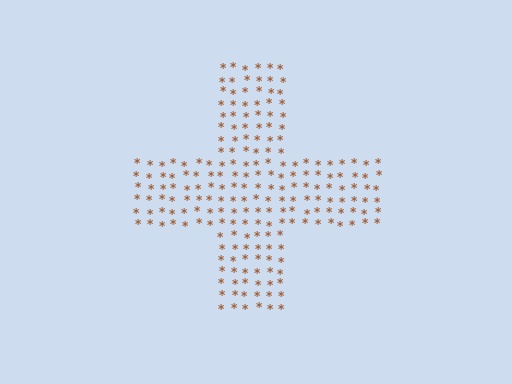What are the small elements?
The small elements are asterisks.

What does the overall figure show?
The overall figure shows a cross.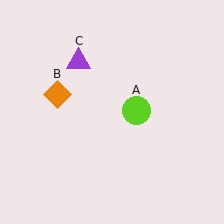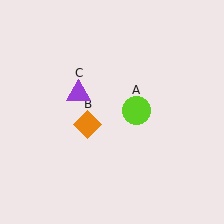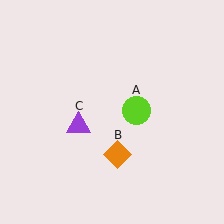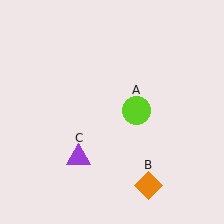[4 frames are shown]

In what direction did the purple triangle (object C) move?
The purple triangle (object C) moved down.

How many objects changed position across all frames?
2 objects changed position: orange diamond (object B), purple triangle (object C).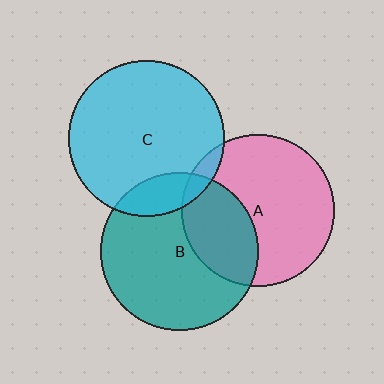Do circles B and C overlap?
Yes.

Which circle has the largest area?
Circle B (teal).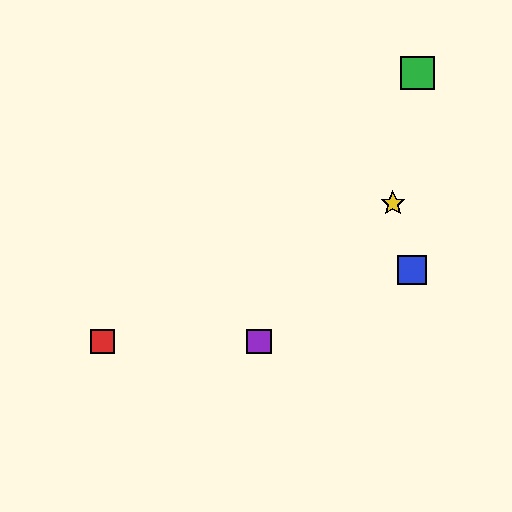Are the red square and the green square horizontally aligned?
No, the red square is at y≈341 and the green square is at y≈73.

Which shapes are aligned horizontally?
The red square, the purple square are aligned horizontally.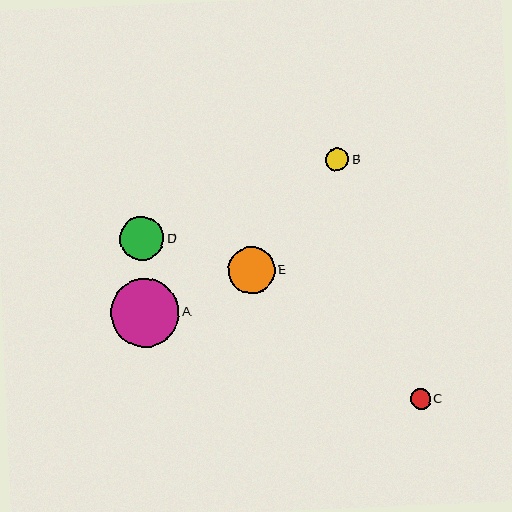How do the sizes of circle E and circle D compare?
Circle E and circle D are approximately the same size.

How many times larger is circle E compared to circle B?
Circle E is approximately 2.0 times the size of circle B.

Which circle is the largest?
Circle A is the largest with a size of approximately 69 pixels.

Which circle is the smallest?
Circle C is the smallest with a size of approximately 20 pixels.